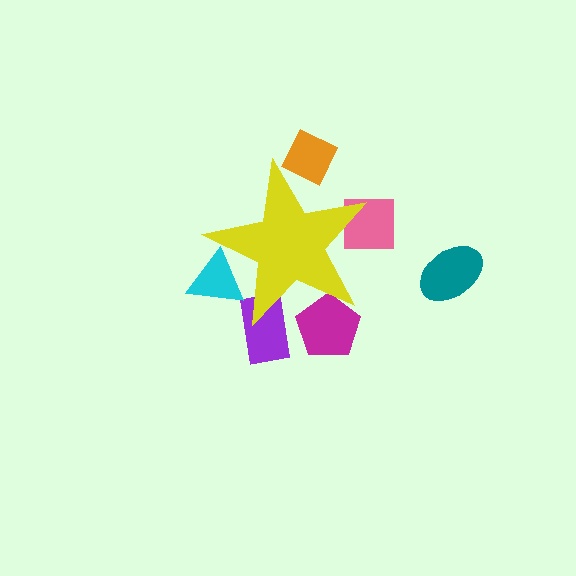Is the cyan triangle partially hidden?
Yes, the cyan triangle is partially hidden behind the yellow star.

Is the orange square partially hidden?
Yes, the orange square is partially hidden behind the yellow star.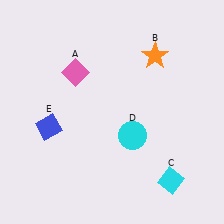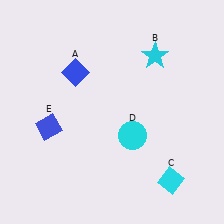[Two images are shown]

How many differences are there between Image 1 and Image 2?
There are 2 differences between the two images.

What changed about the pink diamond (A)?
In Image 1, A is pink. In Image 2, it changed to blue.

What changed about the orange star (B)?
In Image 1, B is orange. In Image 2, it changed to cyan.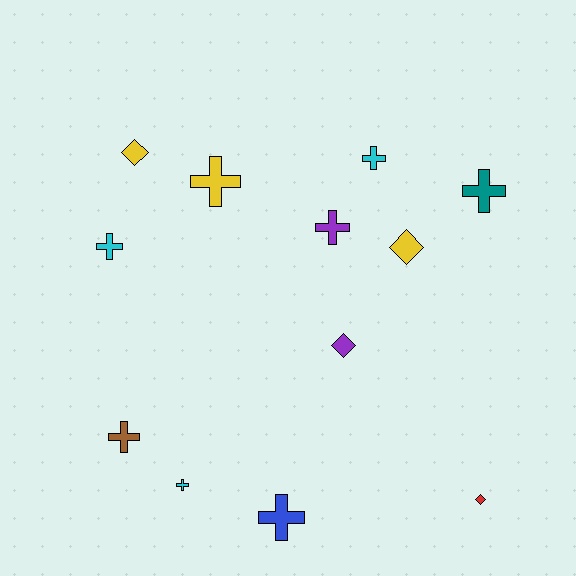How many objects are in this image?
There are 12 objects.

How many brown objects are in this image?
There is 1 brown object.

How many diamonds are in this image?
There are 4 diamonds.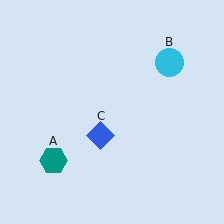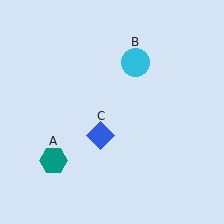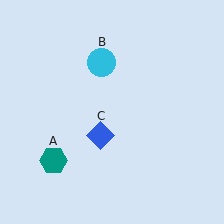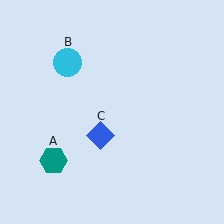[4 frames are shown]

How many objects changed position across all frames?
1 object changed position: cyan circle (object B).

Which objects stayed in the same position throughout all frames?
Teal hexagon (object A) and blue diamond (object C) remained stationary.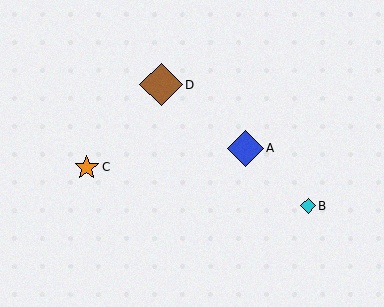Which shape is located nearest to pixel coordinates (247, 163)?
The blue diamond (labeled A) at (245, 148) is nearest to that location.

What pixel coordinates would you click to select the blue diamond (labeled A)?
Click at (245, 148) to select the blue diamond A.